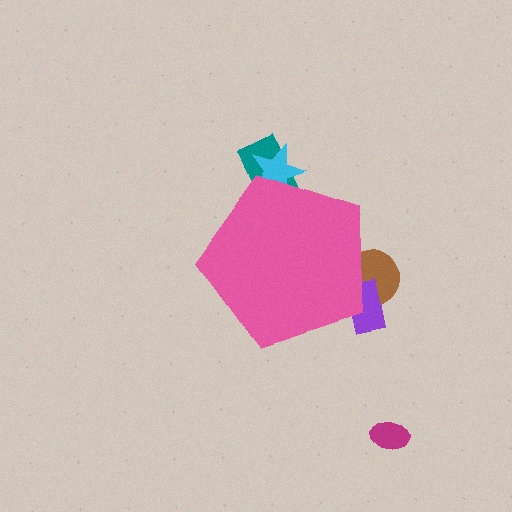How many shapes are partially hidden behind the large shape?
4 shapes are partially hidden.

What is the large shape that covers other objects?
A pink pentagon.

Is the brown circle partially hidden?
Yes, the brown circle is partially hidden behind the pink pentagon.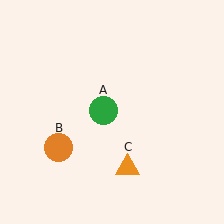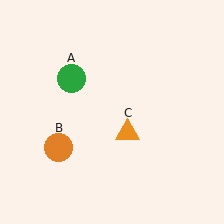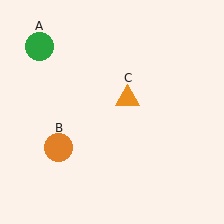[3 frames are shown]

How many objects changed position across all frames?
2 objects changed position: green circle (object A), orange triangle (object C).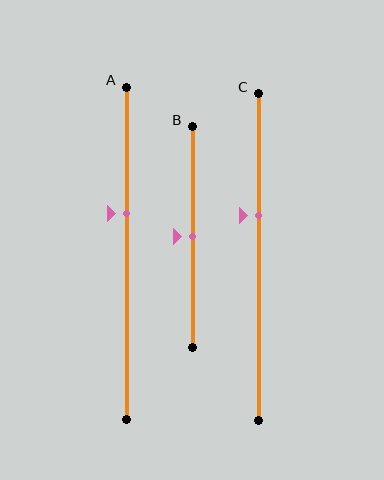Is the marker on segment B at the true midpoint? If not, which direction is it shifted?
Yes, the marker on segment B is at the true midpoint.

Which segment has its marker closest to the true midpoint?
Segment B has its marker closest to the true midpoint.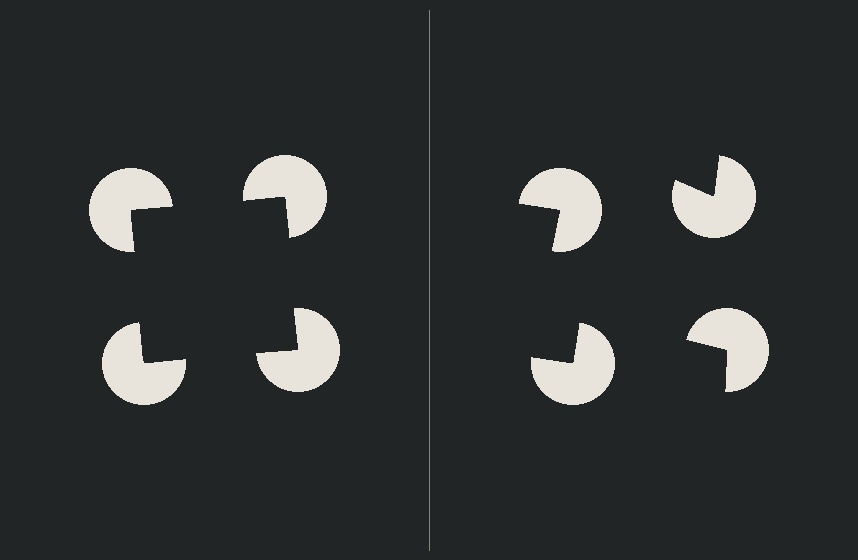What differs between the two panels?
The pac-man discs are positioned identically on both sides; only the wedge orientations differ. On the left they align to a square; on the right they are misaligned.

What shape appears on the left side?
An illusory square.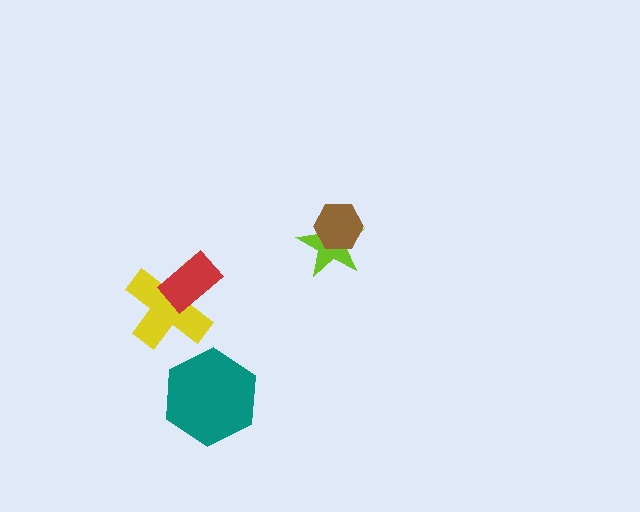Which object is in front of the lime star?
The brown hexagon is in front of the lime star.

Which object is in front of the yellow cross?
The red rectangle is in front of the yellow cross.